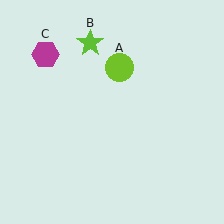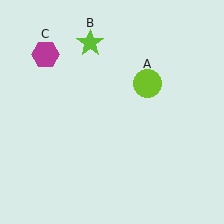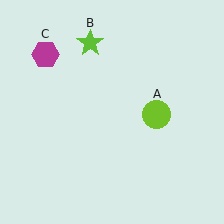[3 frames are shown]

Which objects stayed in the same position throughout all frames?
Lime star (object B) and magenta hexagon (object C) remained stationary.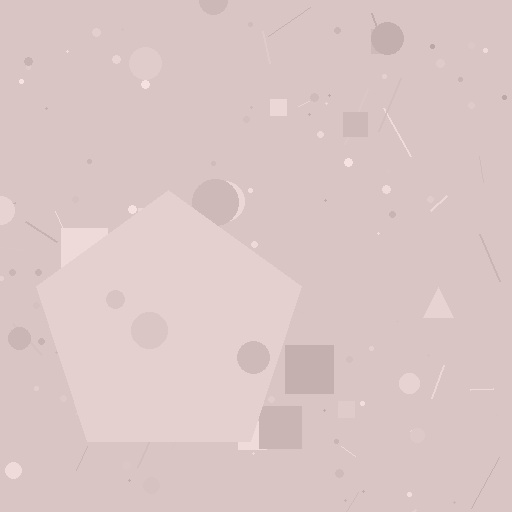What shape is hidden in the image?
A pentagon is hidden in the image.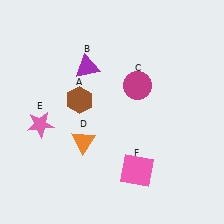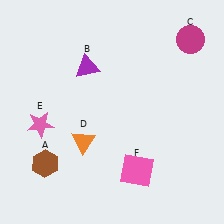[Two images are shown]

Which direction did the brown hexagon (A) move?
The brown hexagon (A) moved down.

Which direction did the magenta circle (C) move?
The magenta circle (C) moved right.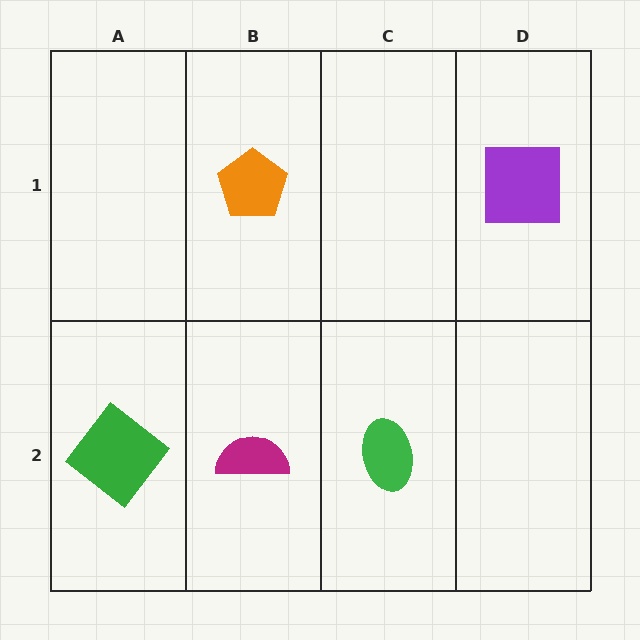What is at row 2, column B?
A magenta semicircle.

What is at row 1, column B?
An orange pentagon.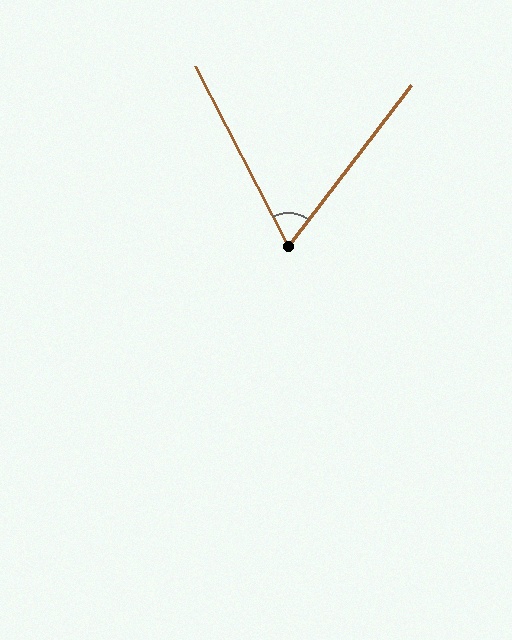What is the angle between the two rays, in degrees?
Approximately 65 degrees.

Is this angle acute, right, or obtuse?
It is acute.